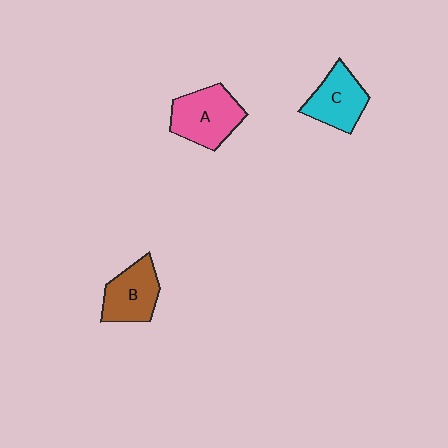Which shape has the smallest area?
Shape C (cyan).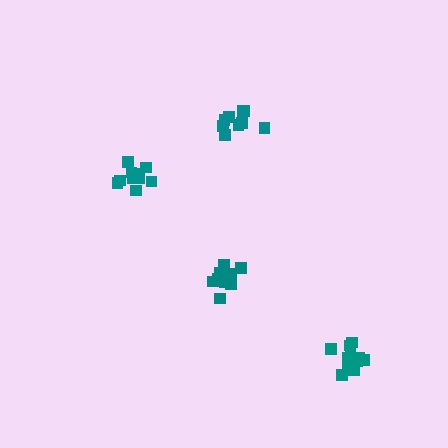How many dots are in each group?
Group 1: 10 dots, Group 2: 12 dots, Group 3: 12 dots, Group 4: 10 dots (44 total).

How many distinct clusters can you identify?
There are 4 distinct clusters.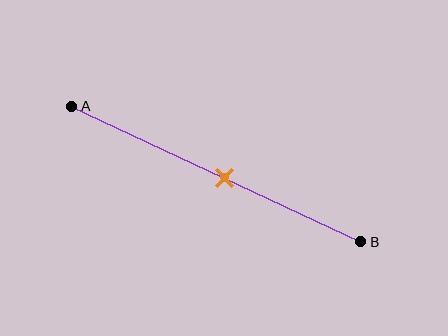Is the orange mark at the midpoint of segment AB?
Yes, the mark is approximately at the midpoint.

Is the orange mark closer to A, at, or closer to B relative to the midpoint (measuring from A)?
The orange mark is approximately at the midpoint of segment AB.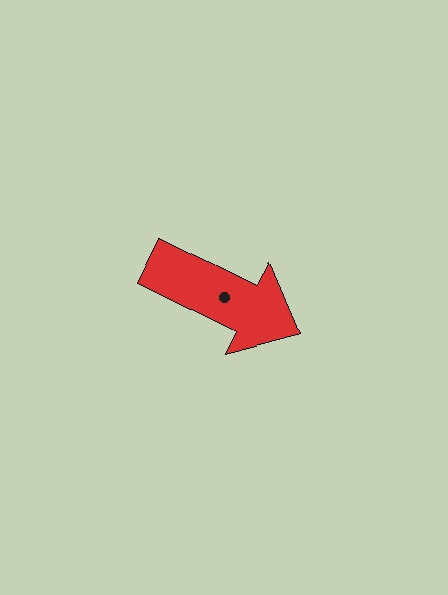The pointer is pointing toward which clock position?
Roughly 4 o'clock.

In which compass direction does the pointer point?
Southeast.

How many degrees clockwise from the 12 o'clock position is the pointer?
Approximately 116 degrees.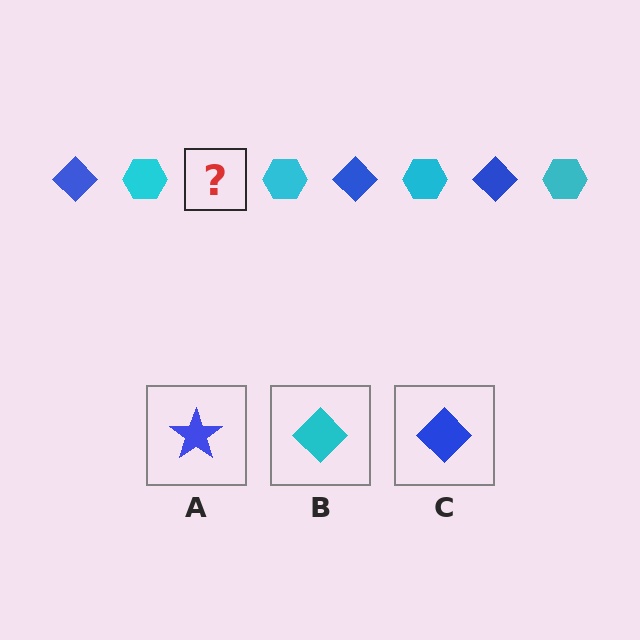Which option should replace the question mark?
Option C.